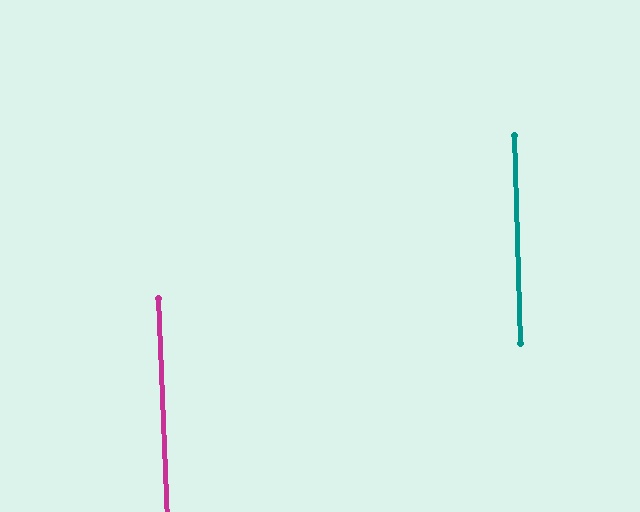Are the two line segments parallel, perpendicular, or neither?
Parallel — their directions differ by only 0.7°.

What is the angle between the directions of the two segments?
Approximately 1 degree.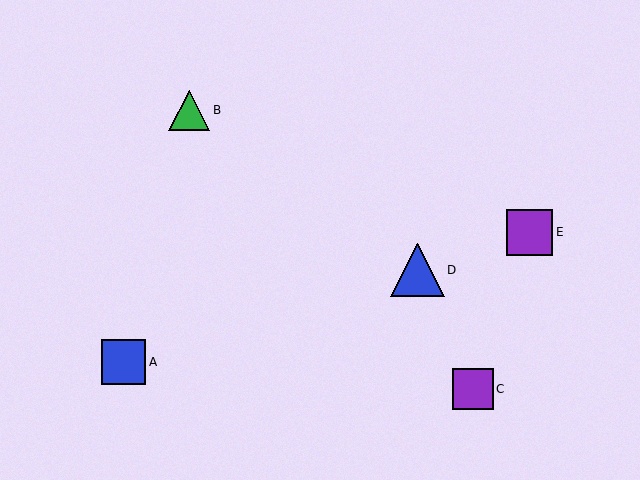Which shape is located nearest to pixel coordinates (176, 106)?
The green triangle (labeled B) at (189, 110) is nearest to that location.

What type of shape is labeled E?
Shape E is a purple square.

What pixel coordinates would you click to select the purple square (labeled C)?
Click at (473, 389) to select the purple square C.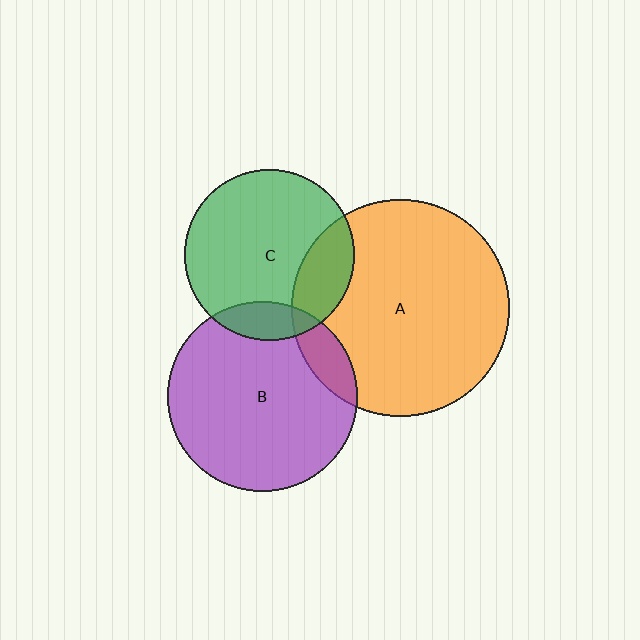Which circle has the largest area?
Circle A (orange).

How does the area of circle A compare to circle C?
Approximately 1.6 times.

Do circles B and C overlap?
Yes.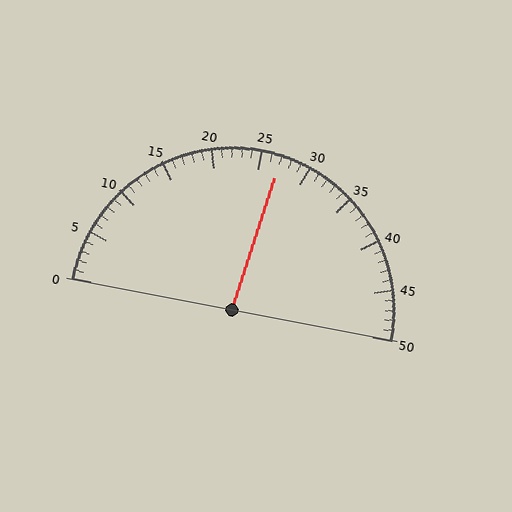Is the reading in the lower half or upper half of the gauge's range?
The reading is in the upper half of the range (0 to 50).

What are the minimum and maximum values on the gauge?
The gauge ranges from 0 to 50.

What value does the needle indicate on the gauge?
The needle indicates approximately 27.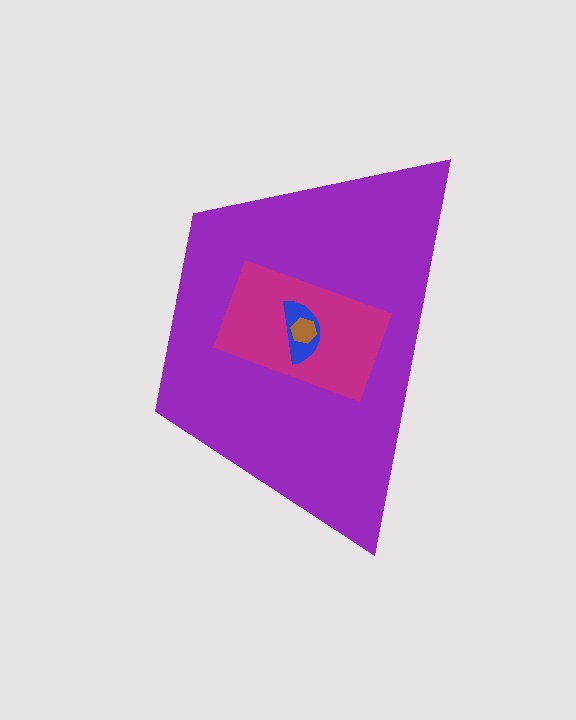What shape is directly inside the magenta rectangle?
The blue semicircle.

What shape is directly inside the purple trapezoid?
The magenta rectangle.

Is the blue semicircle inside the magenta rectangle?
Yes.